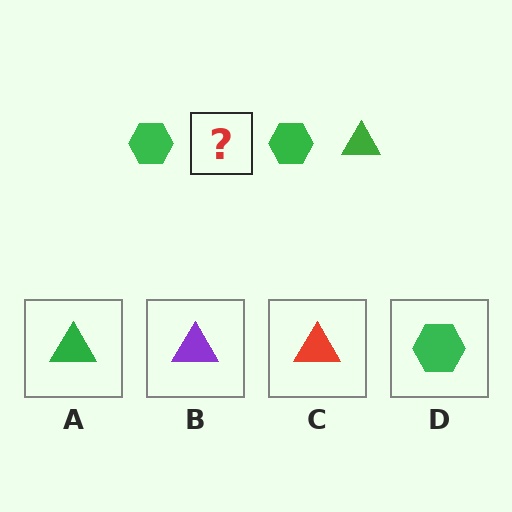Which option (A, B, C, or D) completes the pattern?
A.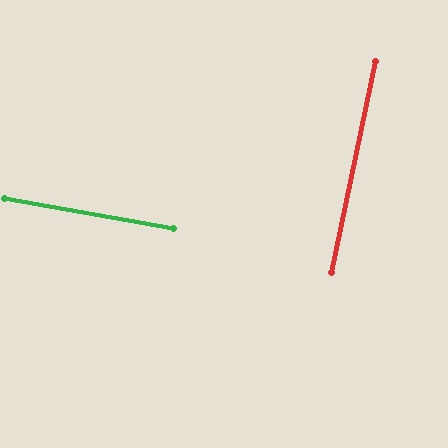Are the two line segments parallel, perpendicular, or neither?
Perpendicular — they meet at approximately 88°.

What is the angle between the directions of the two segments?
Approximately 88 degrees.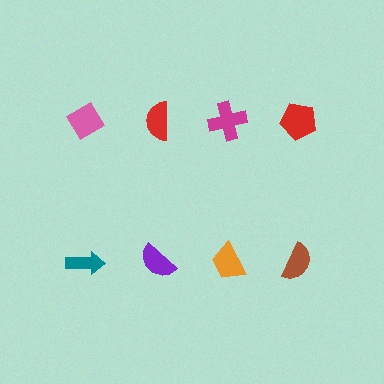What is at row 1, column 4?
A red pentagon.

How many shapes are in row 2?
4 shapes.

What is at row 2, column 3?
An orange trapezoid.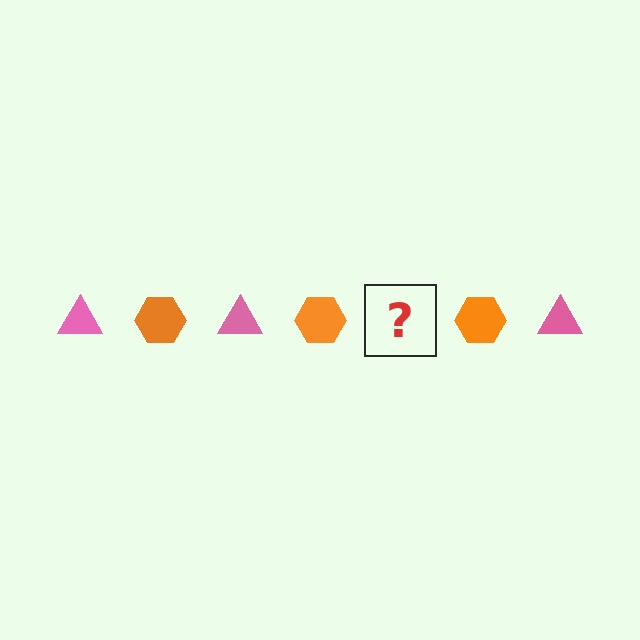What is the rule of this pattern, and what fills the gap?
The rule is that the pattern alternates between pink triangle and orange hexagon. The gap should be filled with a pink triangle.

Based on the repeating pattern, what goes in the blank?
The blank should be a pink triangle.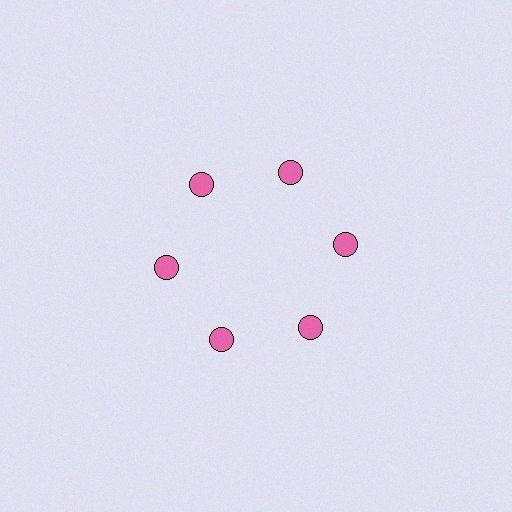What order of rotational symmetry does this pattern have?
This pattern has 6-fold rotational symmetry.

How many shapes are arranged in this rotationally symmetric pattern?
There are 6 shapes, arranged in 6 groups of 1.